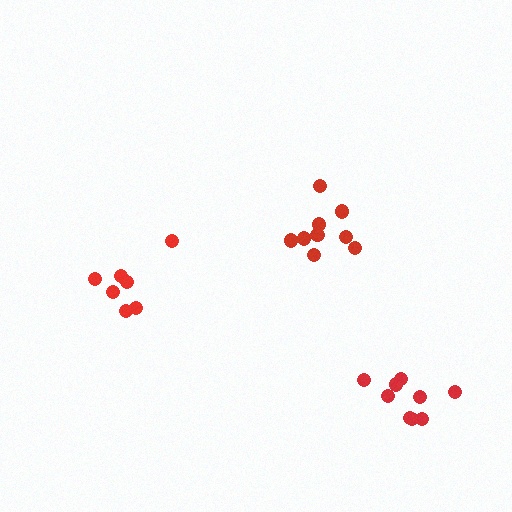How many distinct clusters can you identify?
There are 3 distinct clusters.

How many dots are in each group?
Group 1: 7 dots, Group 2: 9 dots, Group 3: 9 dots (25 total).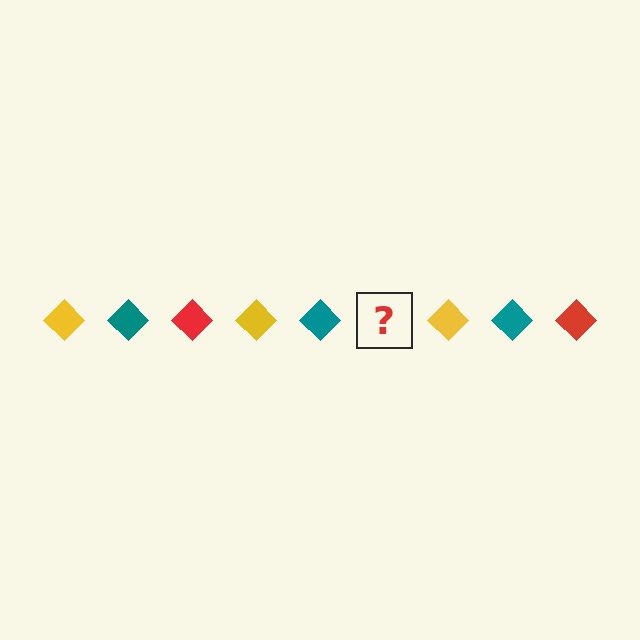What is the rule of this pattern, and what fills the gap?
The rule is that the pattern cycles through yellow, teal, red diamonds. The gap should be filled with a red diamond.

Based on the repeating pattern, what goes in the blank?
The blank should be a red diamond.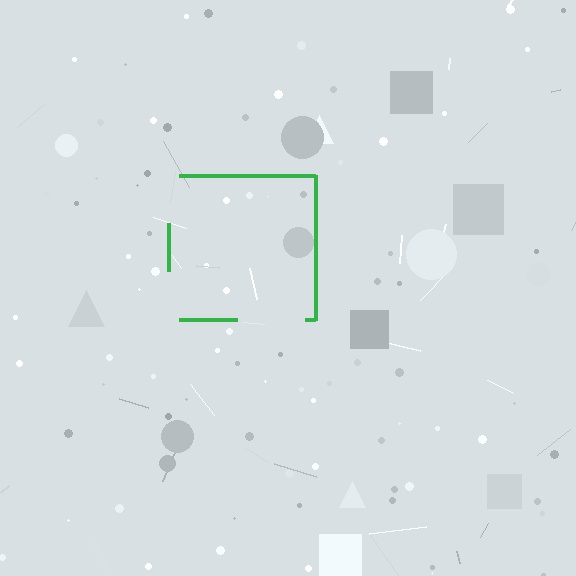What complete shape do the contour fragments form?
The contour fragments form a square.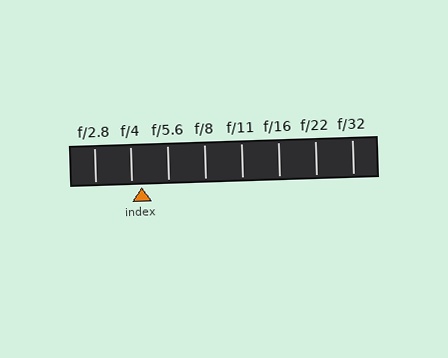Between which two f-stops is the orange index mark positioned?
The index mark is between f/4 and f/5.6.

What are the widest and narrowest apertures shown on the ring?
The widest aperture shown is f/2.8 and the narrowest is f/32.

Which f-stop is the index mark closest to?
The index mark is closest to f/4.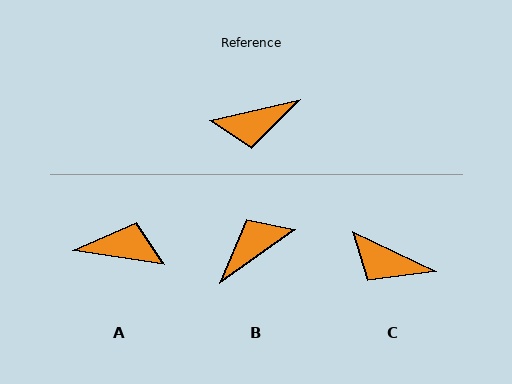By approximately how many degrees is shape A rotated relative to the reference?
Approximately 158 degrees counter-clockwise.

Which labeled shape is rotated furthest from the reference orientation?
A, about 158 degrees away.